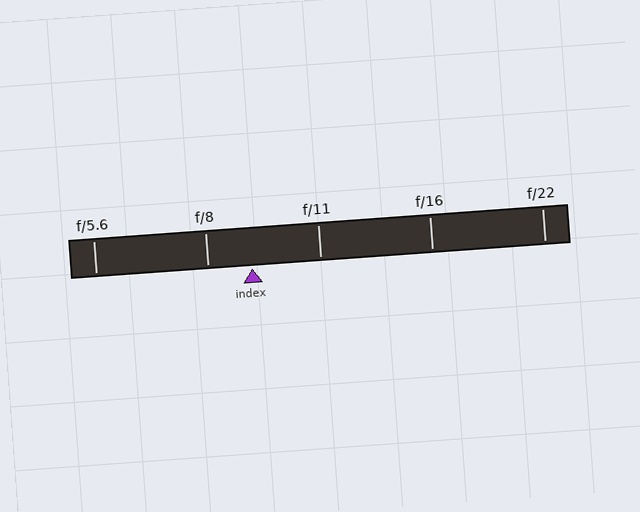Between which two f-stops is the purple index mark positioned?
The index mark is between f/8 and f/11.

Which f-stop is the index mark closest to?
The index mark is closest to f/8.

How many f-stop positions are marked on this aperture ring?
There are 5 f-stop positions marked.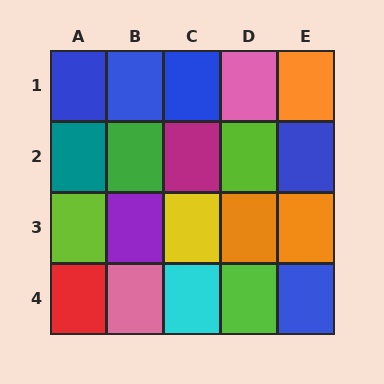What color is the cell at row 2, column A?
Teal.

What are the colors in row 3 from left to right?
Lime, purple, yellow, orange, orange.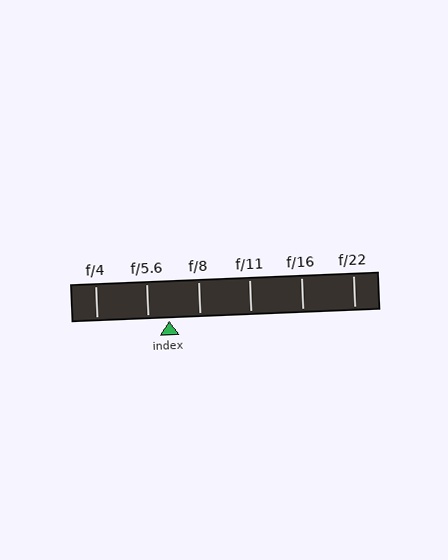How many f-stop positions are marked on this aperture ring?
There are 6 f-stop positions marked.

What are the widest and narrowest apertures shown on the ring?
The widest aperture shown is f/4 and the narrowest is f/22.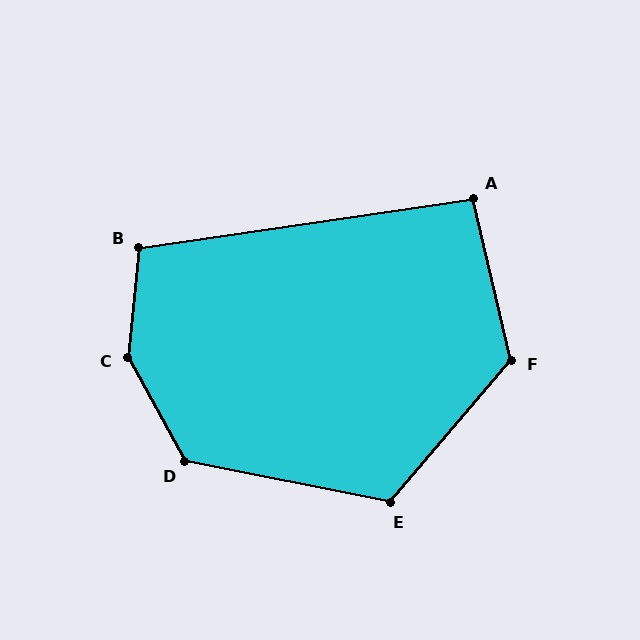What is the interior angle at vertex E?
Approximately 119 degrees (obtuse).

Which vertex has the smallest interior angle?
A, at approximately 95 degrees.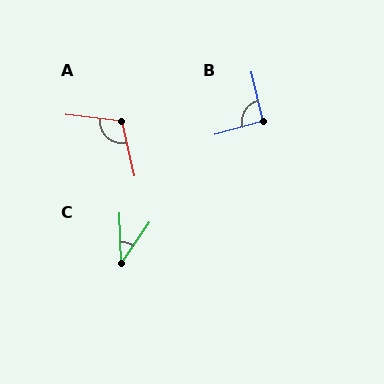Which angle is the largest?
A, at approximately 110 degrees.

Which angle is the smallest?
C, at approximately 37 degrees.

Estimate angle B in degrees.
Approximately 93 degrees.